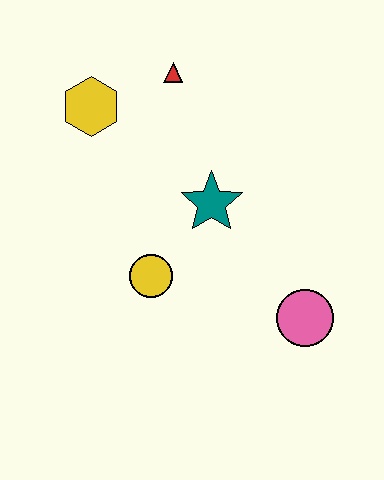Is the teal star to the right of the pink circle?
No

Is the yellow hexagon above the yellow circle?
Yes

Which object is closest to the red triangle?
The yellow hexagon is closest to the red triangle.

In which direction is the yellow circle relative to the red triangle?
The yellow circle is below the red triangle.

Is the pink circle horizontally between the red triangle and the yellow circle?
No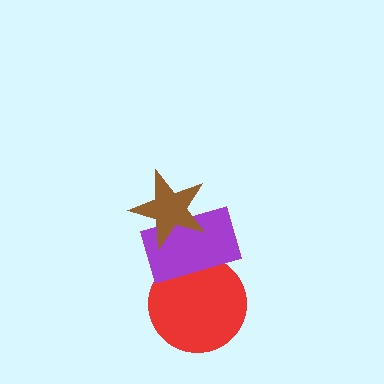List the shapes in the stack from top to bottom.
From top to bottom: the brown star, the purple rectangle, the red circle.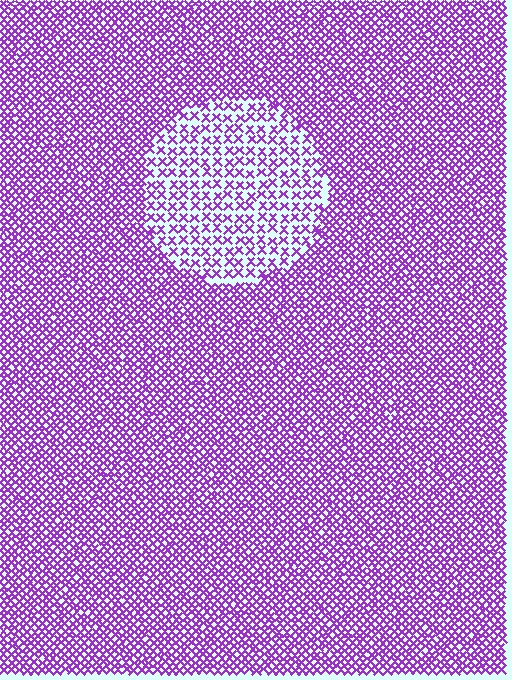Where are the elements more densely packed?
The elements are more densely packed outside the circle boundary.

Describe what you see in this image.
The image contains small purple elements arranged at two different densities. A circle-shaped region is visible where the elements are less densely packed than the surrounding area.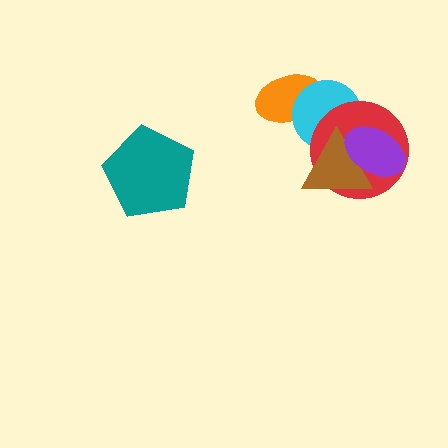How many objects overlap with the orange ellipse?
1 object overlaps with the orange ellipse.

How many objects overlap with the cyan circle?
4 objects overlap with the cyan circle.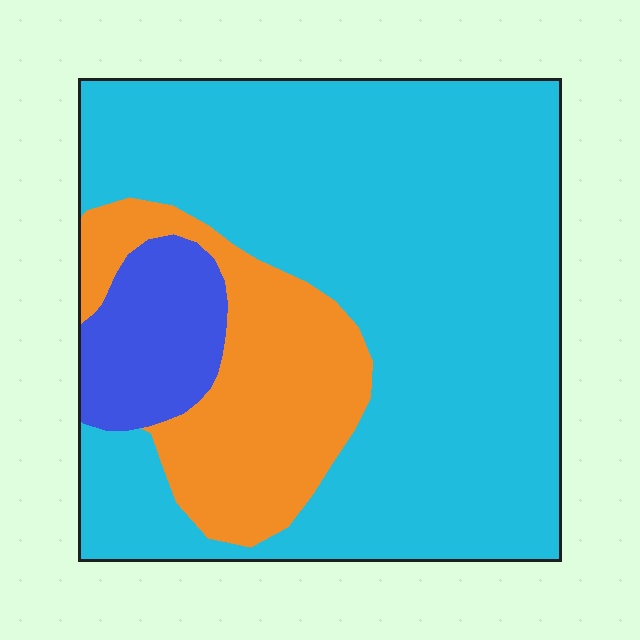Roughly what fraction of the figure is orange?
Orange covers around 20% of the figure.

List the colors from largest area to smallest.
From largest to smallest: cyan, orange, blue.